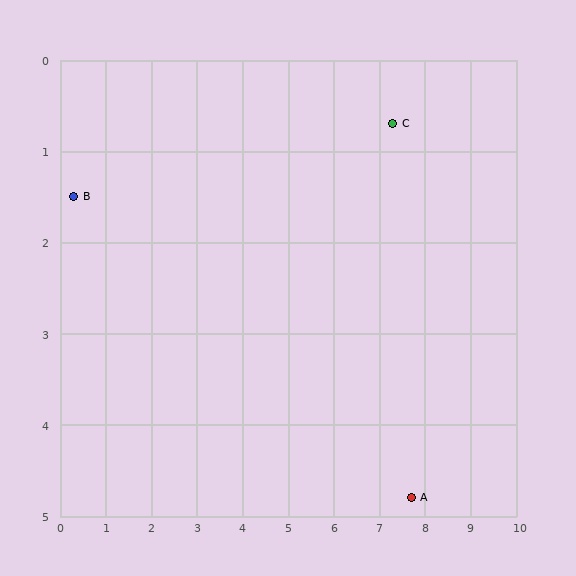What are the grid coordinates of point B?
Point B is at approximately (0.3, 1.5).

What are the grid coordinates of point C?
Point C is at approximately (7.3, 0.7).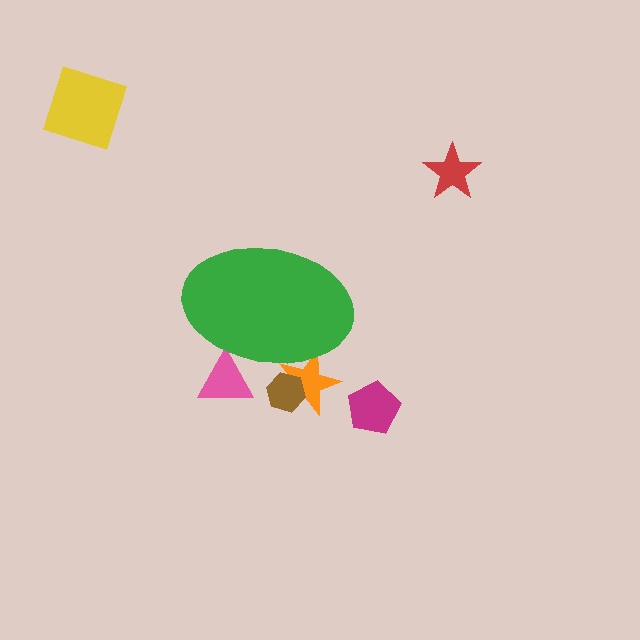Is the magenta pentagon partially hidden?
No, the magenta pentagon is fully visible.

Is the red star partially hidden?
No, the red star is fully visible.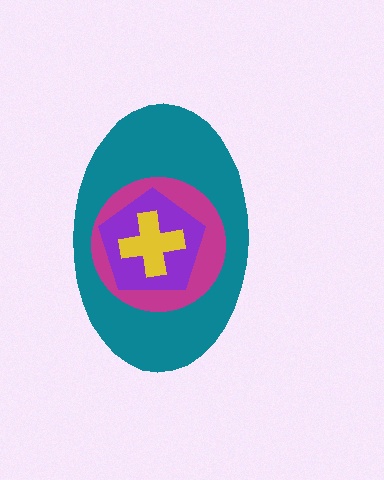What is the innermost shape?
The yellow cross.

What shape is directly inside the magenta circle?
The purple pentagon.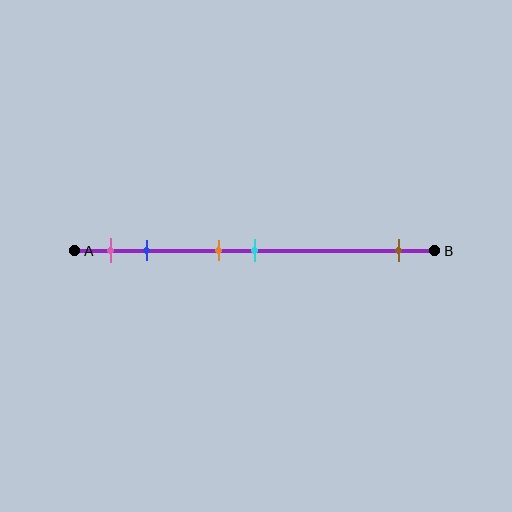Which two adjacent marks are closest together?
The orange and cyan marks are the closest adjacent pair.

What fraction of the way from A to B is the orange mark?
The orange mark is approximately 40% (0.4) of the way from A to B.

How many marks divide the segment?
There are 5 marks dividing the segment.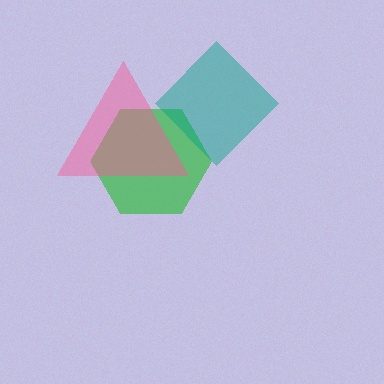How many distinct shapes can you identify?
There are 3 distinct shapes: a green hexagon, a teal diamond, a pink triangle.